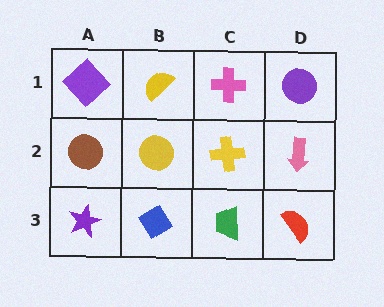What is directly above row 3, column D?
A pink arrow.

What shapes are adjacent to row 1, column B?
A yellow circle (row 2, column B), a purple diamond (row 1, column A), a pink cross (row 1, column C).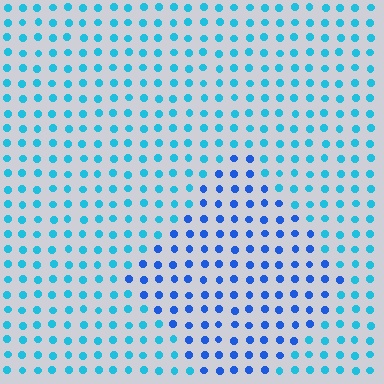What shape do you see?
I see a diamond.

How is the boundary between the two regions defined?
The boundary is defined purely by a slight shift in hue (about 32 degrees). Spacing, size, and orientation are identical on both sides.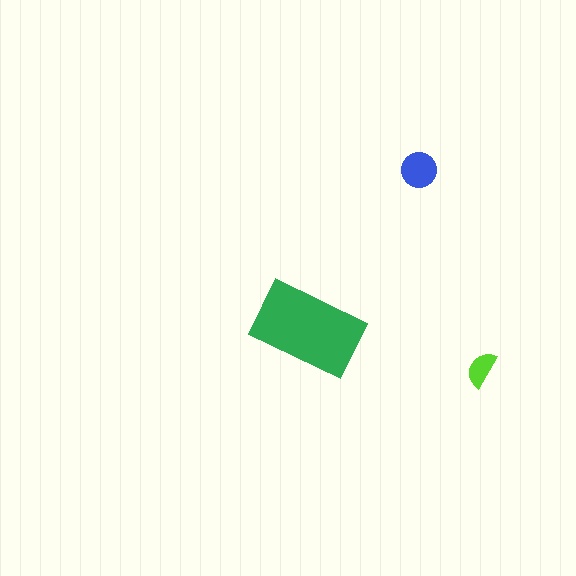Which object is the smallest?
The lime semicircle.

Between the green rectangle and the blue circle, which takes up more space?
The green rectangle.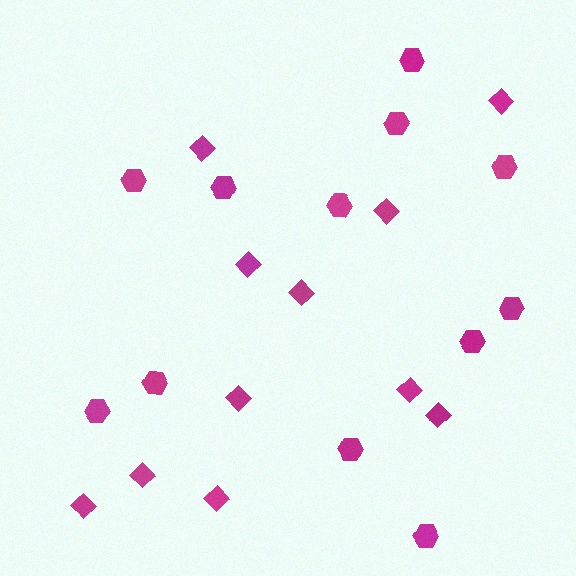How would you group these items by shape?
There are 2 groups: one group of diamonds (11) and one group of hexagons (12).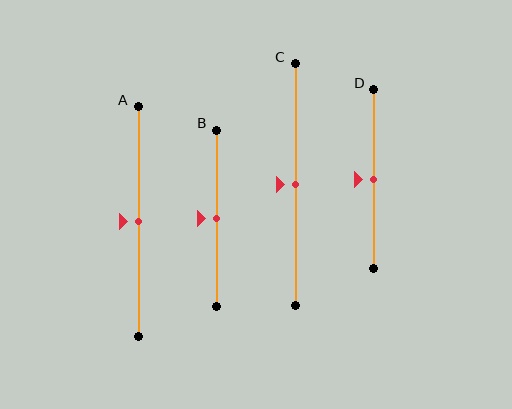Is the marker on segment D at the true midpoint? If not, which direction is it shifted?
Yes, the marker on segment D is at the true midpoint.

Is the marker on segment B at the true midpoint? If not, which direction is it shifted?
Yes, the marker on segment B is at the true midpoint.